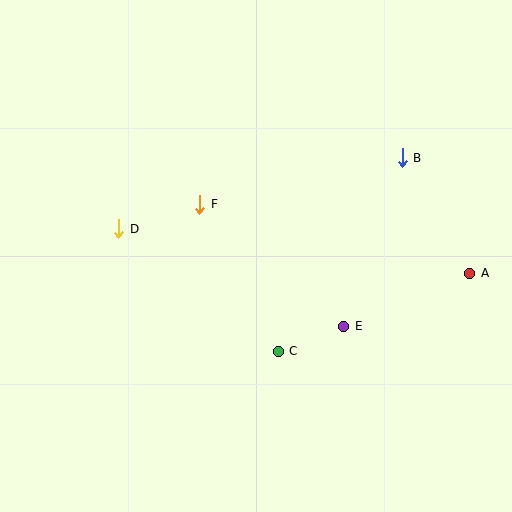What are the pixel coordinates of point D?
Point D is at (119, 229).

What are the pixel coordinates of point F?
Point F is at (200, 204).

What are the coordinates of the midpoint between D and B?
The midpoint between D and B is at (261, 193).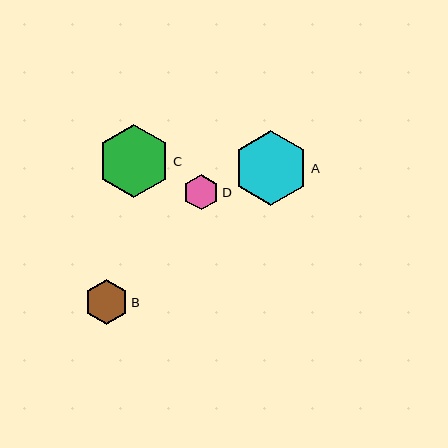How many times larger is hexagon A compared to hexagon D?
Hexagon A is approximately 2.2 times the size of hexagon D.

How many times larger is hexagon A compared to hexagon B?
Hexagon A is approximately 1.7 times the size of hexagon B.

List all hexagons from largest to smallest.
From largest to smallest: A, C, B, D.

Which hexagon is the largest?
Hexagon A is the largest with a size of approximately 75 pixels.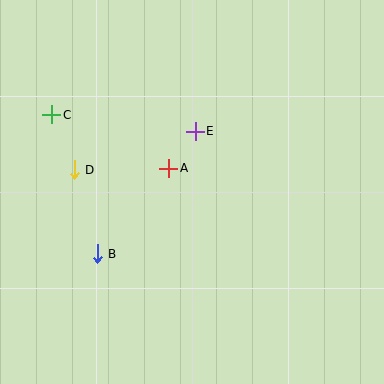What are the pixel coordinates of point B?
Point B is at (97, 254).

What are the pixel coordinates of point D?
Point D is at (74, 170).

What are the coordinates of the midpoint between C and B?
The midpoint between C and B is at (74, 184).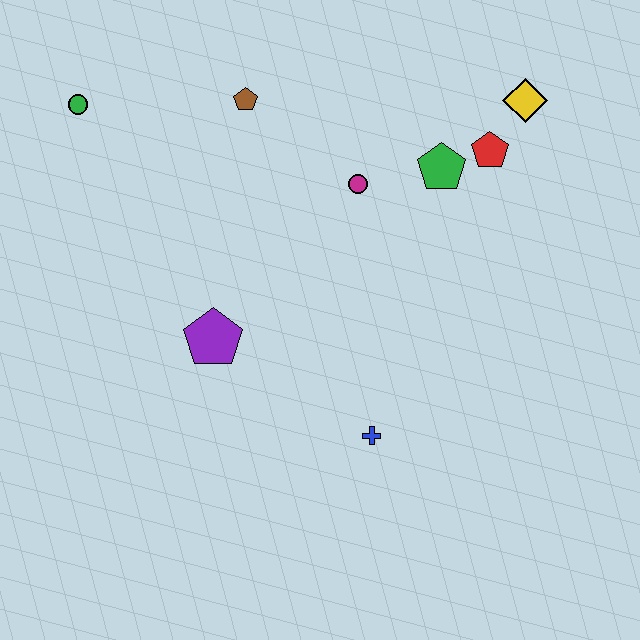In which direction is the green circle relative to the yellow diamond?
The green circle is to the left of the yellow diamond.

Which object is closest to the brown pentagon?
The magenta circle is closest to the brown pentagon.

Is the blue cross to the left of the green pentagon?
Yes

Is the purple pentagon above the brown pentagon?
No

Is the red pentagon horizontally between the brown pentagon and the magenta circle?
No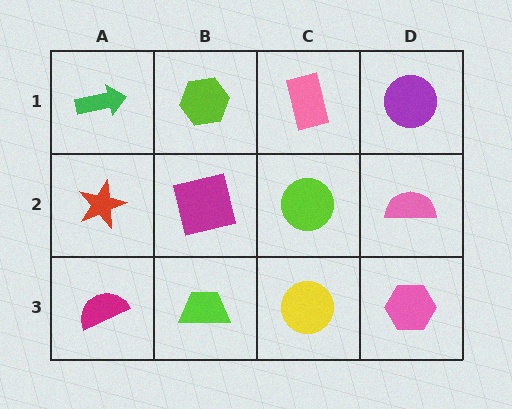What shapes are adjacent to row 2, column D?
A purple circle (row 1, column D), a pink hexagon (row 3, column D), a lime circle (row 2, column C).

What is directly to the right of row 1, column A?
A lime hexagon.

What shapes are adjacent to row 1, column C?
A lime circle (row 2, column C), a lime hexagon (row 1, column B), a purple circle (row 1, column D).